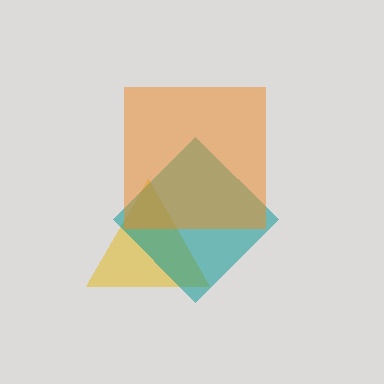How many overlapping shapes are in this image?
There are 3 overlapping shapes in the image.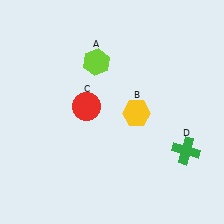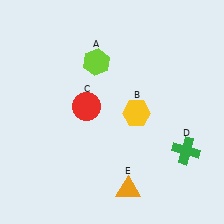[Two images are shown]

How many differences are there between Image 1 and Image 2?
There is 1 difference between the two images.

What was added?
An orange triangle (E) was added in Image 2.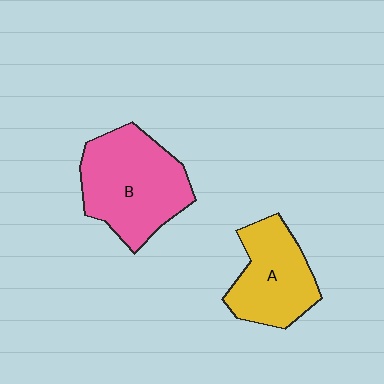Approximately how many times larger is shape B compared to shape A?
Approximately 1.3 times.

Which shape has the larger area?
Shape B (pink).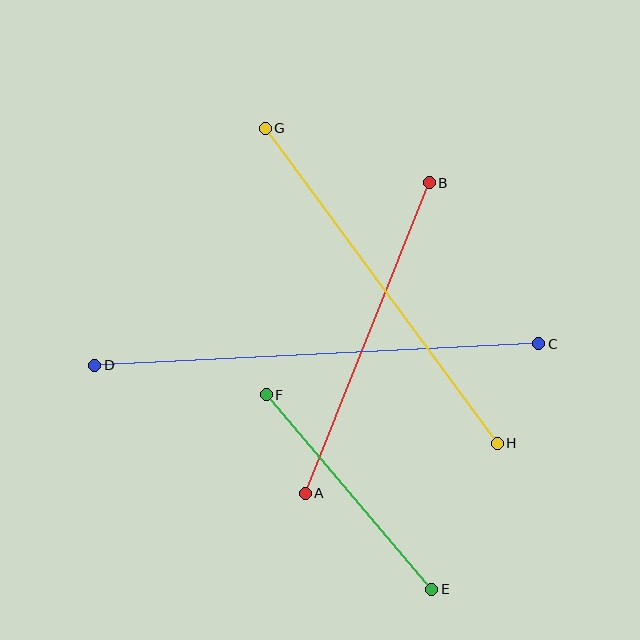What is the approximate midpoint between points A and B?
The midpoint is at approximately (367, 338) pixels.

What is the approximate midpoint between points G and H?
The midpoint is at approximately (381, 286) pixels.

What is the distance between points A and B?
The distance is approximately 334 pixels.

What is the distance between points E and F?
The distance is approximately 255 pixels.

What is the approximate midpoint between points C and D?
The midpoint is at approximately (317, 354) pixels.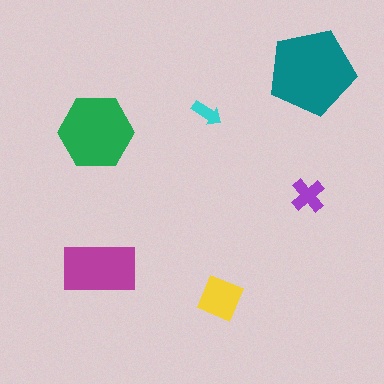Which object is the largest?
The teal pentagon.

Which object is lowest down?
The yellow diamond is bottommost.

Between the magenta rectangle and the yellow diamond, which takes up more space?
The magenta rectangle.